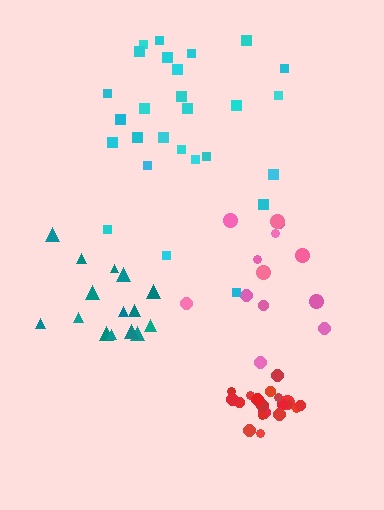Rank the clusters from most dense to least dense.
red, teal, pink, cyan.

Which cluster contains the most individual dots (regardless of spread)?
Cyan (27).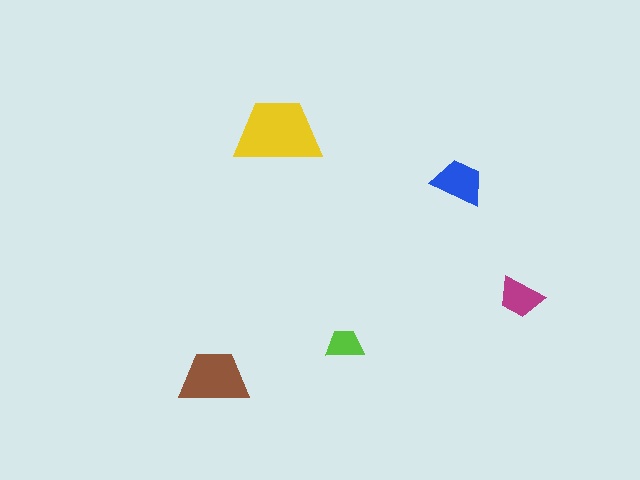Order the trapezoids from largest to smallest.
the yellow one, the brown one, the blue one, the magenta one, the lime one.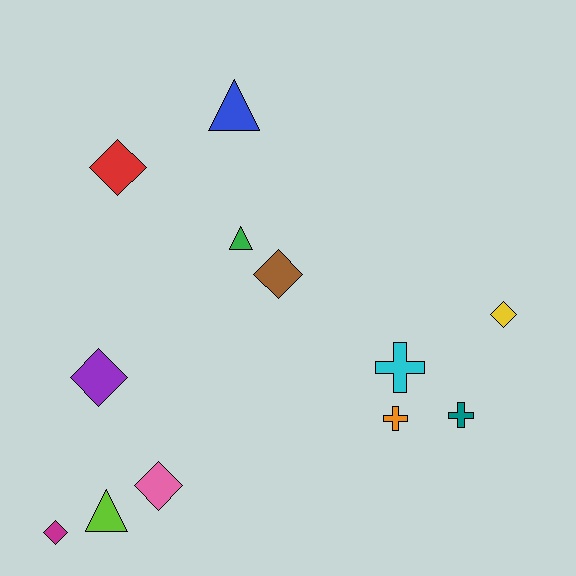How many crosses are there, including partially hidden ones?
There are 3 crosses.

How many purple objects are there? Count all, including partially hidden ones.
There is 1 purple object.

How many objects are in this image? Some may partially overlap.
There are 12 objects.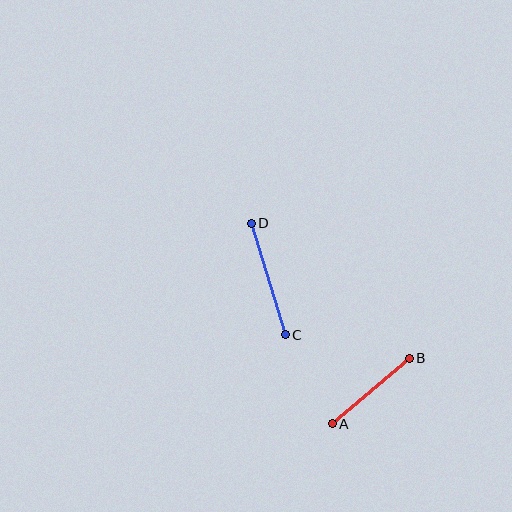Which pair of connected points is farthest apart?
Points C and D are farthest apart.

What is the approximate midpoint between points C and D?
The midpoint is at approximately (268, 279) pixels.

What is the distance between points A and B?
The distance is approximately 101 pixels.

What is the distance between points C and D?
The distance is approximately 117 pixels.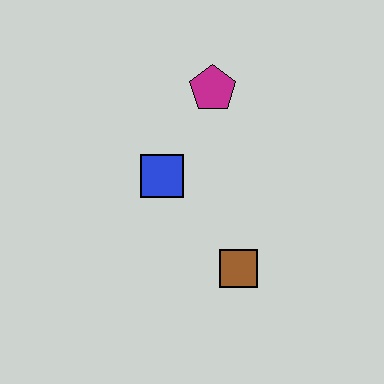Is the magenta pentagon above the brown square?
Yes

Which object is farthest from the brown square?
The magenta pentagon is farthest from the brown square.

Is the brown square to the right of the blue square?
Yes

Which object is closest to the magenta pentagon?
The blue square is closest to the magenta pentagon.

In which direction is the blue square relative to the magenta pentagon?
The blue square is below the magenta pentagon.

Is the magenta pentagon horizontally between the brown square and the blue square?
Yes